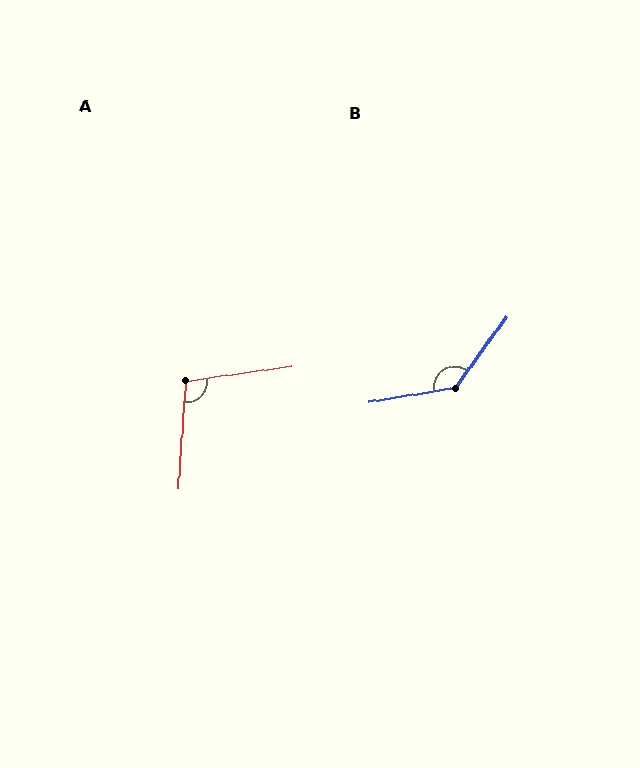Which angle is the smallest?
A, at approximately 102 degrees.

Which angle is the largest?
B, at approximately 135 degrees.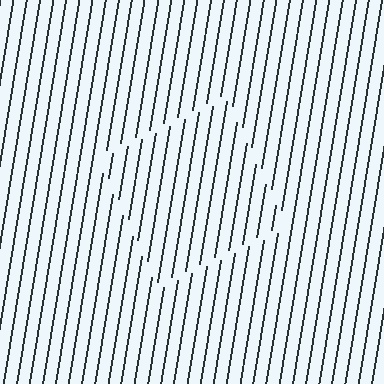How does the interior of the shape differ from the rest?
The interior of the shape contains the same grating, shifted by half a period — the contour is defined by the phase discontinuity where line-ends from the inner and outer gratings abut.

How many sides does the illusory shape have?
4 sides — the line-ends trace a square.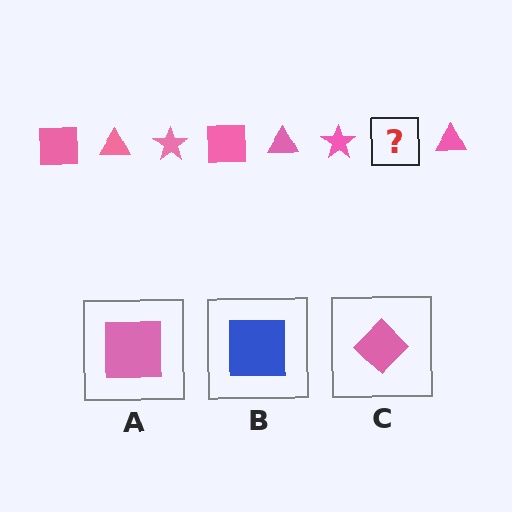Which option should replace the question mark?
Option A.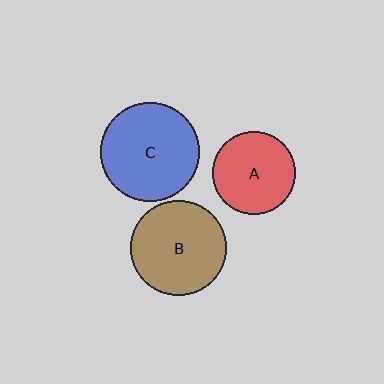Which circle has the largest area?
Circle C (blue).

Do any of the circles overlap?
No, none of the circles overlap.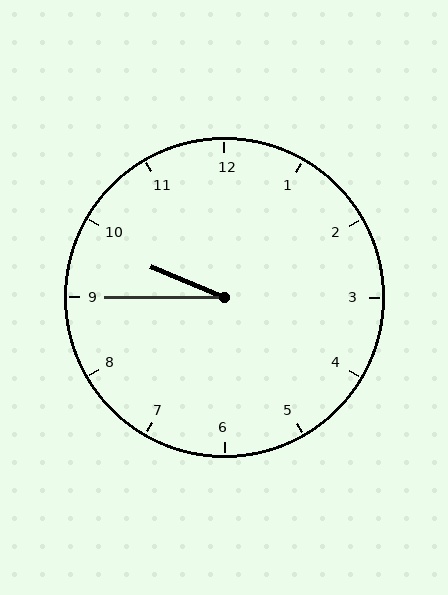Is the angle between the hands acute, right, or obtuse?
It is acute.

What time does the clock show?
9:45.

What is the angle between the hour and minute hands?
Approximately 22 degrees.